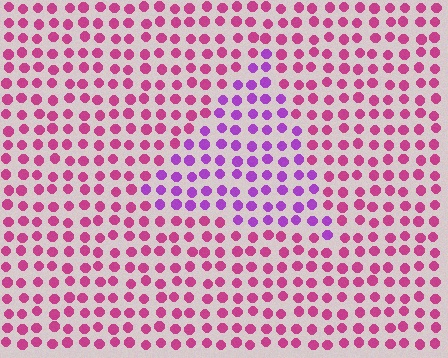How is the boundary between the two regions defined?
The boundary is defined purely by a slight shift in hue (about 40 degrees). Spacing, size, and orientation are identical on both sides.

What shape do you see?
I see a triangle.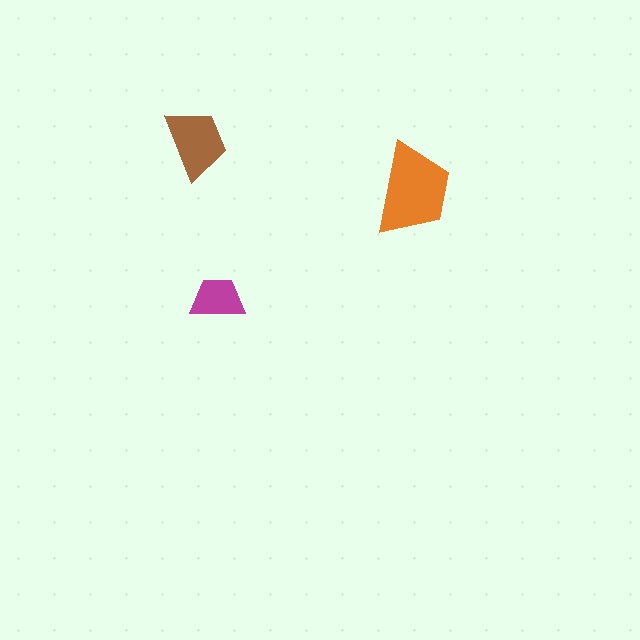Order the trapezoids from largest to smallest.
the orange one, the brown one, the magenta one.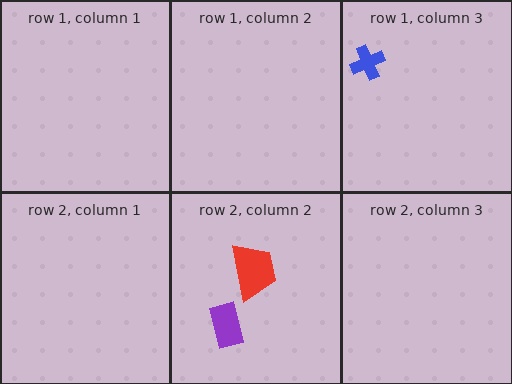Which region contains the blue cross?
The row 1, column 3 region.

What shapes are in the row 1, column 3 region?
The blue cross.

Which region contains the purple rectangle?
The row 2, column 2 region.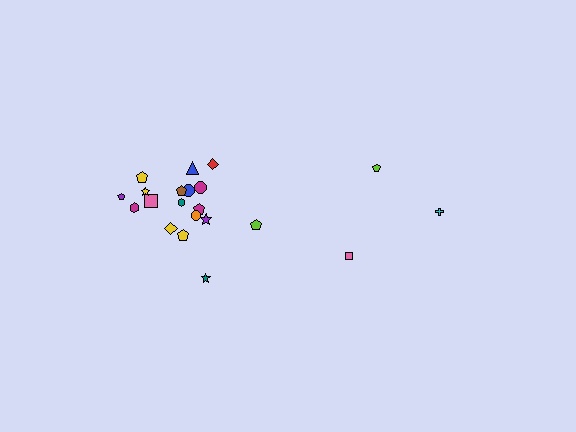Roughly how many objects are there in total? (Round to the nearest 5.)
Roughly 20 objects in total.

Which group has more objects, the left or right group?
The left group.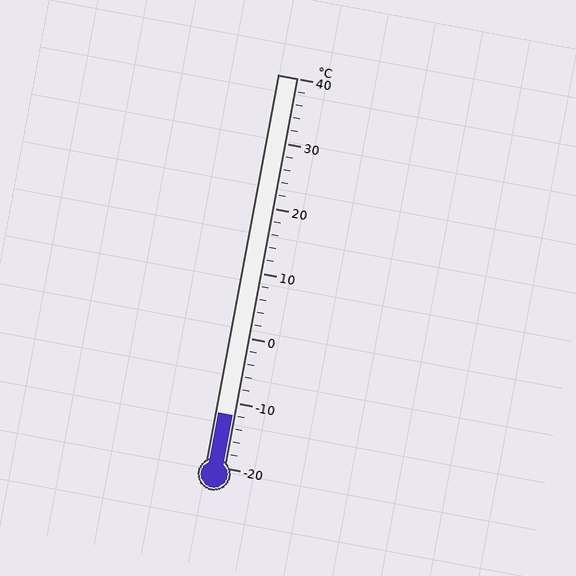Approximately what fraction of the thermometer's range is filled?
The thermometer is filled to approximately 15% of its range.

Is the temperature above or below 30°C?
The temperature is below 30°C.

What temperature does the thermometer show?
The thermometer shows approximately -12°C.